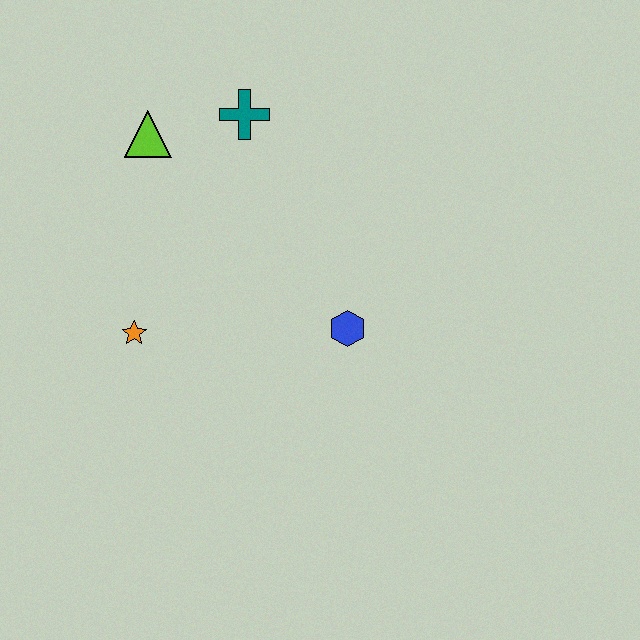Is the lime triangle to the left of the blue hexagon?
Yes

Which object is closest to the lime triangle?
The teal cross is closest to the lime triangle.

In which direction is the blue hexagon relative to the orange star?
The blue hexagon is to the right of the orange star.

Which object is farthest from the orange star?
The teal cross is farthest from the orange star.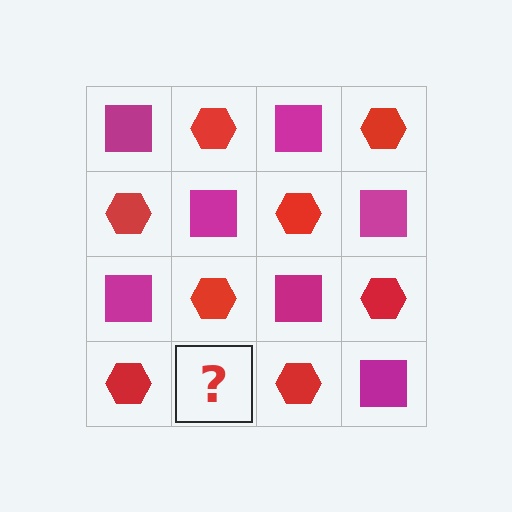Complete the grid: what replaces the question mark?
The question mark should be replaced with a magenta square.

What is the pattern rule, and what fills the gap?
The rule is that it alternates magenta square and red hexagon in a checkerboard pattern. The gap should be filled with a magenta square.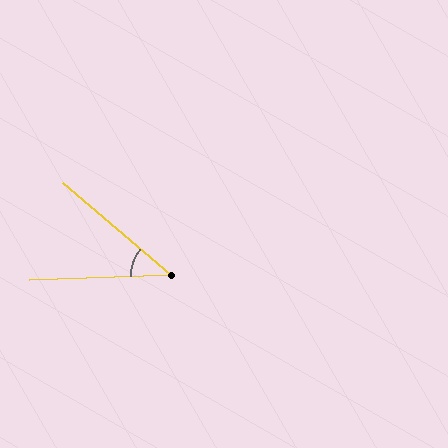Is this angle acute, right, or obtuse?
It is acute.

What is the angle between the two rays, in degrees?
Approximately 42 degrees.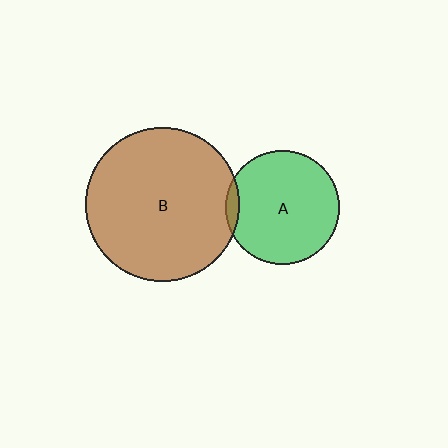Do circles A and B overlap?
Yes.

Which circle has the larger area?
Circle B (brown).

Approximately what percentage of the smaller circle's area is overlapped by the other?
Approximately 5%.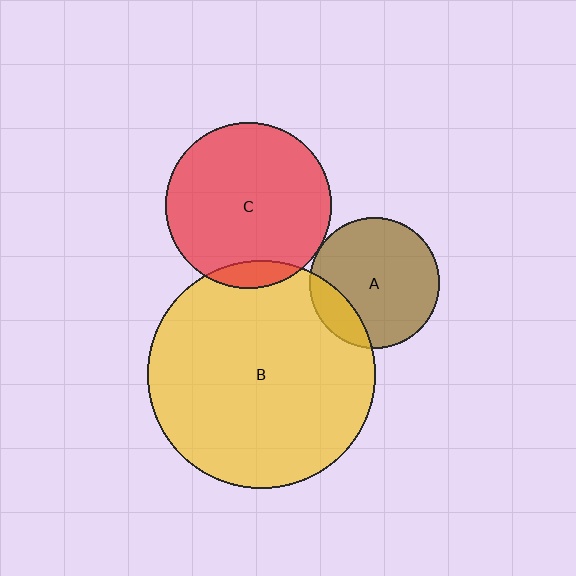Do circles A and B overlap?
Yes.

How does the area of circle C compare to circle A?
Approximately 1.6 times.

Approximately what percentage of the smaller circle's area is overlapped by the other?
Approximately 15%.